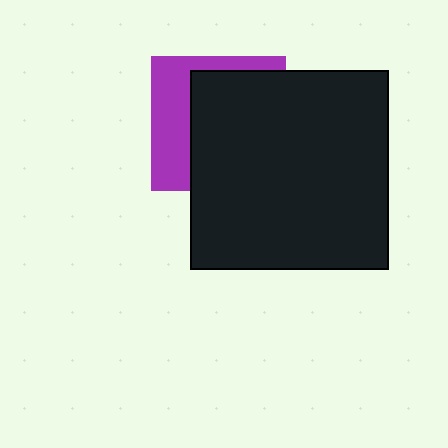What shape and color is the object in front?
The object in front is a black square.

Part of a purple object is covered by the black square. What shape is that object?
It is a square.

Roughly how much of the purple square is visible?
A small part of it is visible (roughly 36%).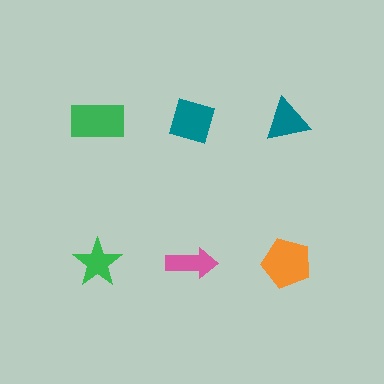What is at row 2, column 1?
A green star.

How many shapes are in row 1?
3 shapes.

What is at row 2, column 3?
An orange pentagon.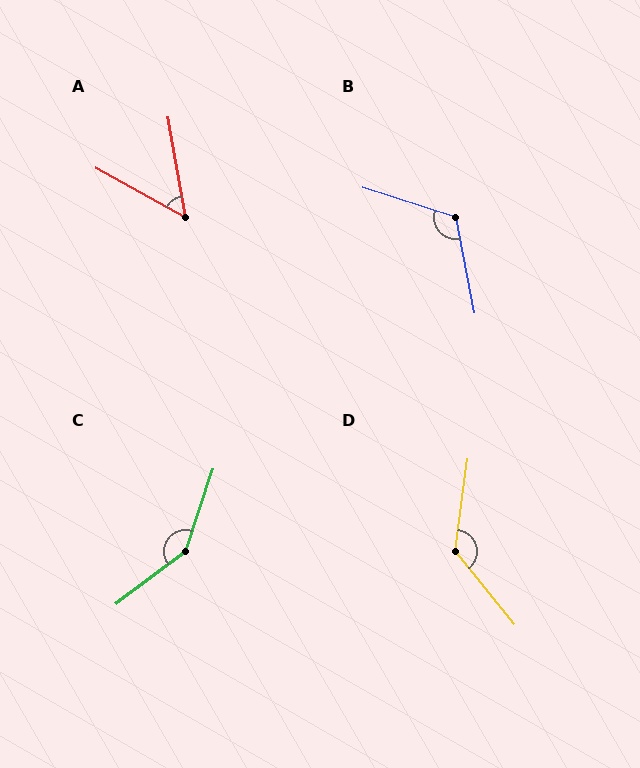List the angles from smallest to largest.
A (51°), B (118°), D (134°), C (146°).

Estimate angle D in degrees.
Approximately 134 degrees.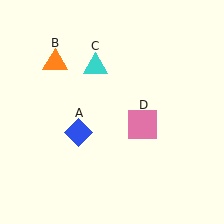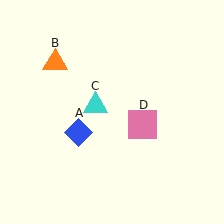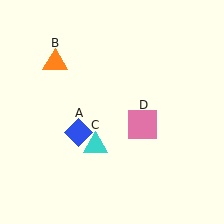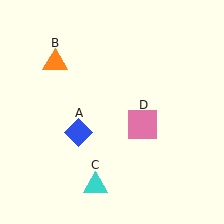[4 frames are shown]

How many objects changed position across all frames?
1 object changed position: cyan triangle (object C).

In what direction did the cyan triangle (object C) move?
The cyan triangle (object C) moved down.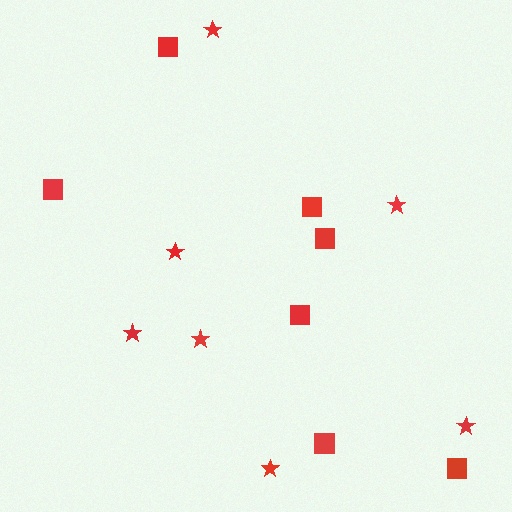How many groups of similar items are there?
There are 2 groups: one group of stars (7) and one group of squares (7).